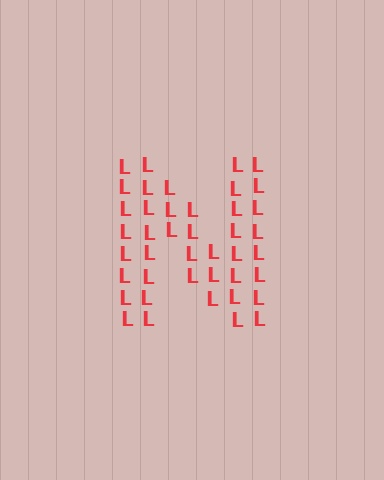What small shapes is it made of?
It is made of small letter L's.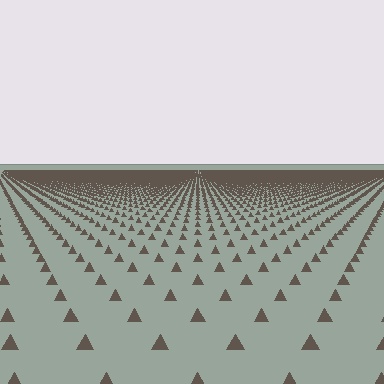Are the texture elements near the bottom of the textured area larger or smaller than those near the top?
Larger. Near the bottom, elements are closer to the viewer and appear at a bigger on-screen size.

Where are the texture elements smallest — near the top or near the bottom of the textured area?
Near the top.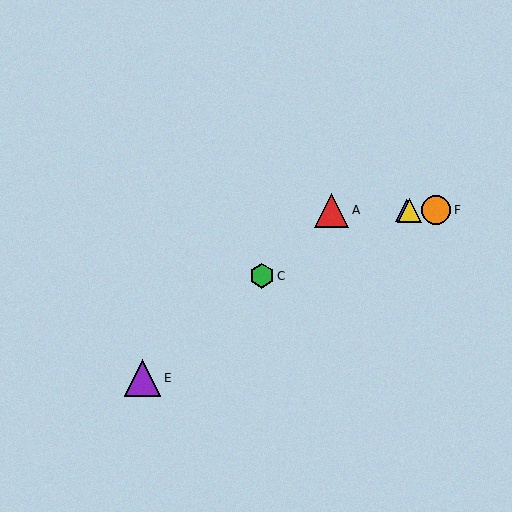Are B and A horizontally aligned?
Yes, both are at y≈210.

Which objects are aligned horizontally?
Objects A, B, D, F are aligned horizontally.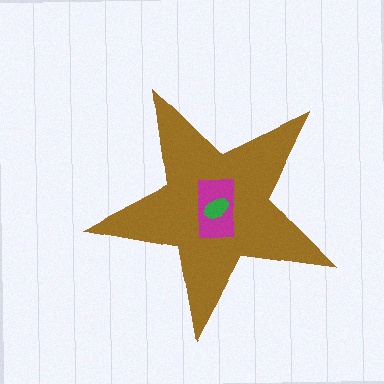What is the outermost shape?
The brown star.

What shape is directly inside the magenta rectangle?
The green ellipse.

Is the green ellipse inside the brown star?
Yes.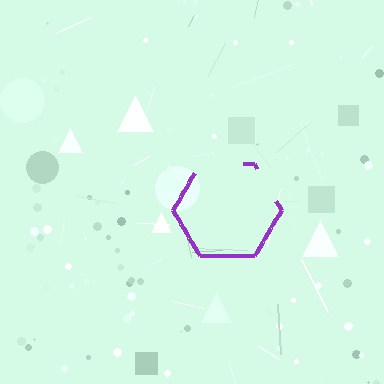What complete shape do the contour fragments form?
The contour fragments form a hexagon.